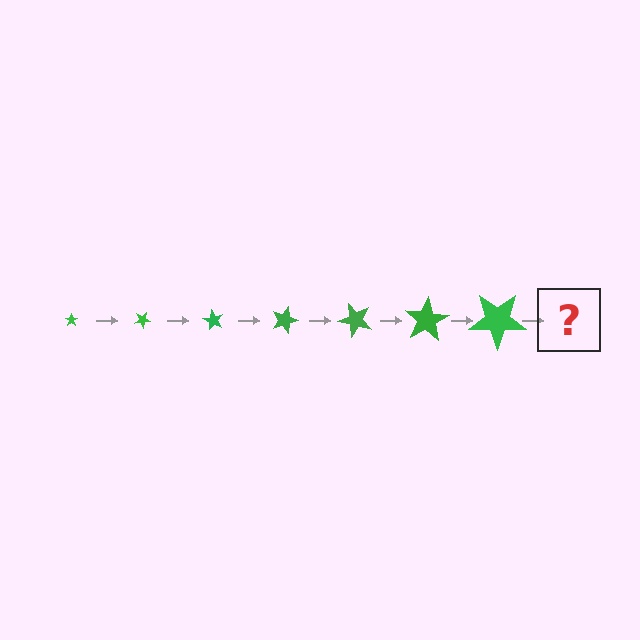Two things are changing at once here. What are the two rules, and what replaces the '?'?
The two rules are that the star grows larger each step and it rotates 30 degrees each step. The '?' should be a star, larger than the previous one and rotated 210 degrees from the start.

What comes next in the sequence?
The next element should be a star, larger than the previous one and rotated 210 degrees from the start.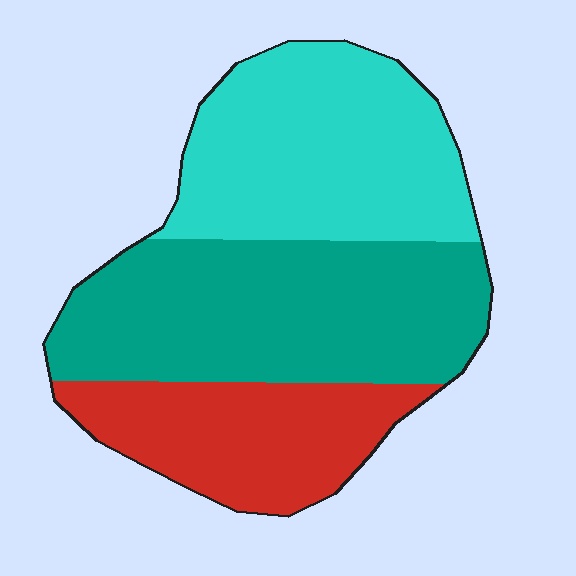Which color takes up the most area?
Teal, at roughly 40%.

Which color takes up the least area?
Red, at roughly 25%.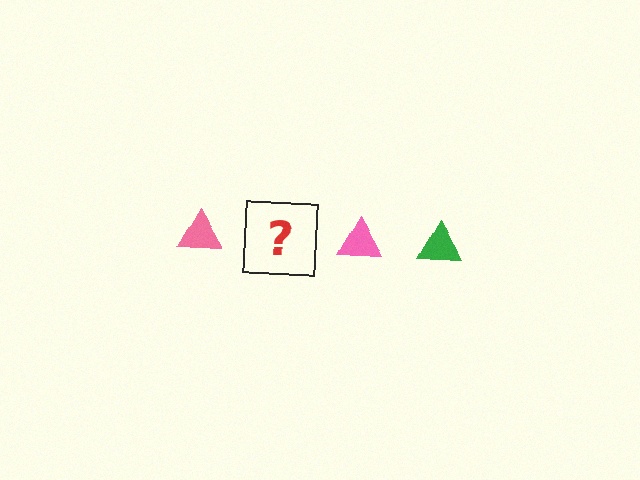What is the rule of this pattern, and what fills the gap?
The rule is that the pattern cycles through pink, green triangles. The gap should be filled with a green triangle.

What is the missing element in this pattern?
The missing element is a green triangle.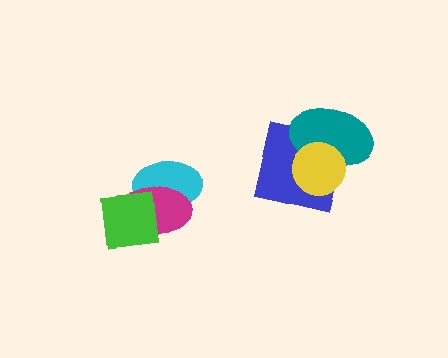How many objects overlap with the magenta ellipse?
2 objects overlap with the magenta ellipse.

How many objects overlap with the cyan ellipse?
2 objects overlap with the cyan ellipse.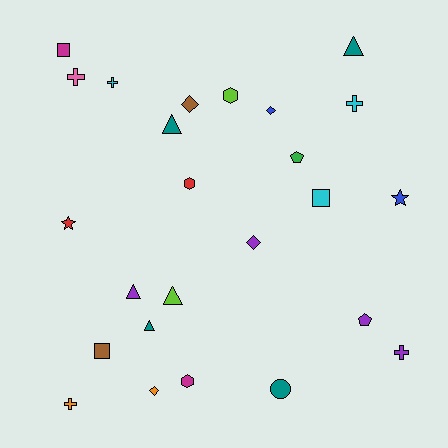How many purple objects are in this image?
There are 4 purple objects.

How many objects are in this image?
There are 25 objects.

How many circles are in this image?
There is 1 circle.